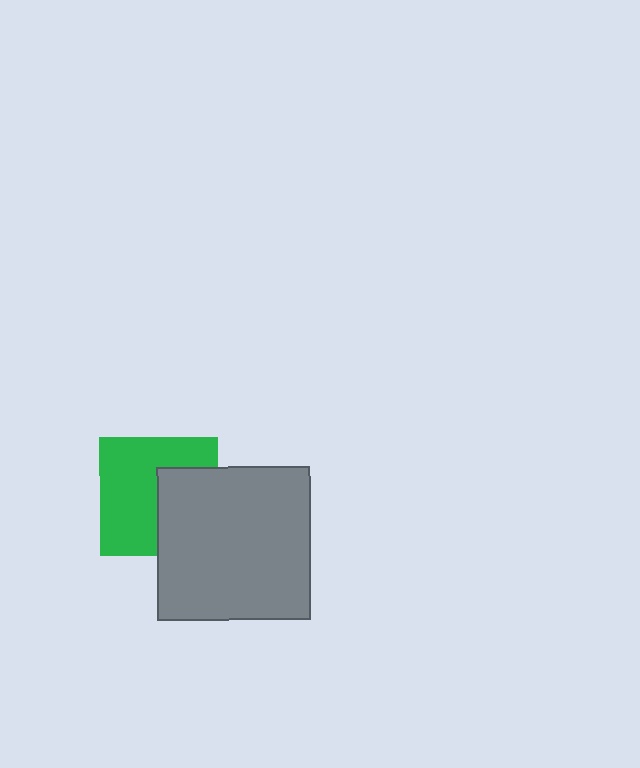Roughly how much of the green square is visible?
About half of it is visible (roughly 61%).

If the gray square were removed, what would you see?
You would see the complete green square.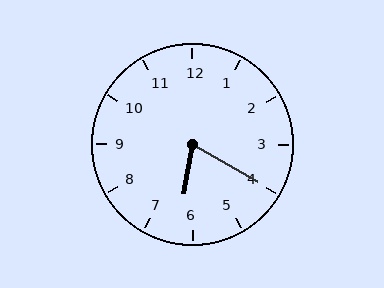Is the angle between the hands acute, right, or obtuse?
It is acute.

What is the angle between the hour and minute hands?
Approximately 70 degrees.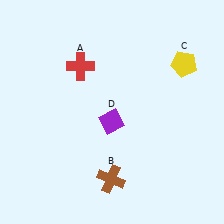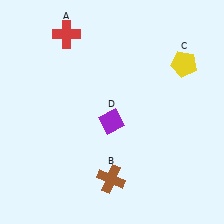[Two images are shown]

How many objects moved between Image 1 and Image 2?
1 object moved between the two images.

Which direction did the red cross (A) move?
The red cross (A) moved up.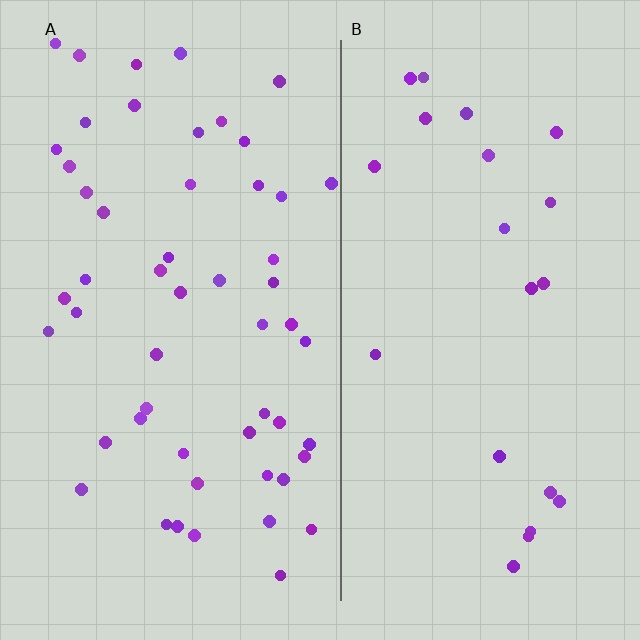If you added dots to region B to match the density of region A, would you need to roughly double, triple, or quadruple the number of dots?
Approximately double.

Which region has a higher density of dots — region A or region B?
A (the left).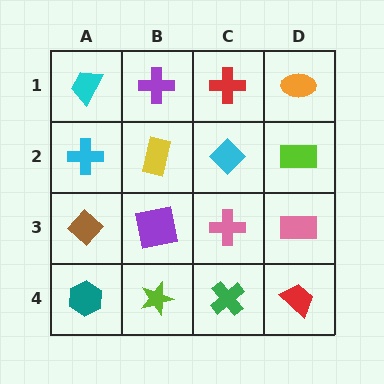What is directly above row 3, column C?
A cyan diamond.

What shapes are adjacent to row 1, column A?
A cyan cross (row 2, column A), a purple cross (row 1, column B).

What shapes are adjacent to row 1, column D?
A lime rectangle (row 2, column D), a red cross (row 1, column C).